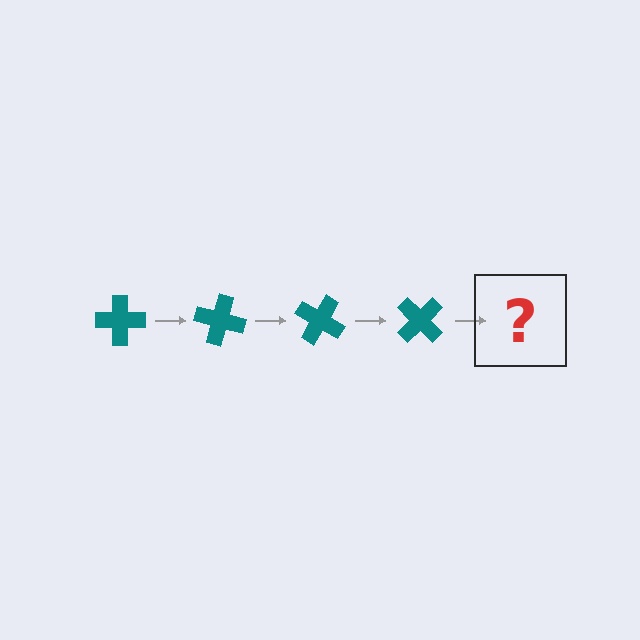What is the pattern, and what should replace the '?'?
The pattern is that the cross rotates 15 degrees each step. The '?' should be a teal cross rotated 60 degrees.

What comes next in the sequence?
The next element should be a teal cross rotated 60 degrees.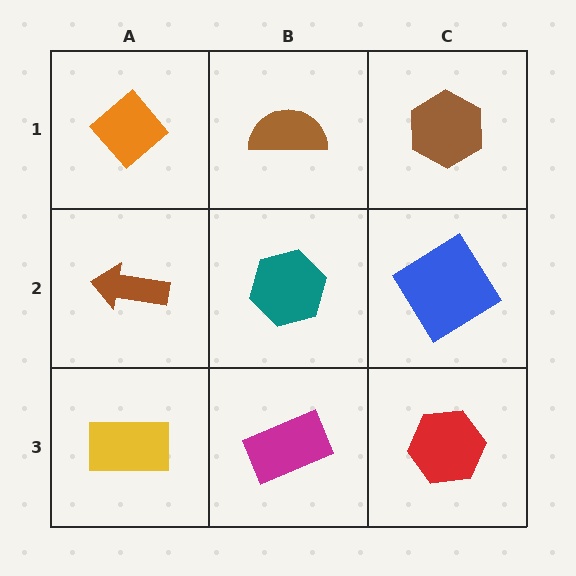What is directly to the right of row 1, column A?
A brown semicircle.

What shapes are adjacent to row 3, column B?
A teal hexagon (row 2, column B), a yellow rectangle (row 3, column A), a red hexagon (row 3, column C).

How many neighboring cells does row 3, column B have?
3.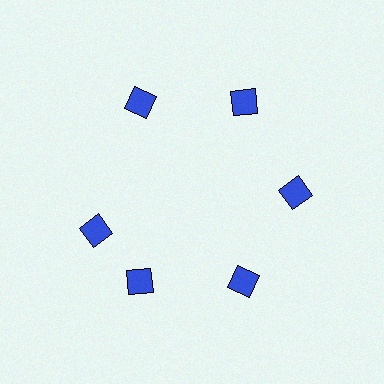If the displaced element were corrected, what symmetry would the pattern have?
It would have 6-fold rotational symmetry — the pattern would map onto itself every 60 degrees.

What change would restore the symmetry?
The symmetry would be restored by rotating it back into even spacing with its neighbors so that all 6 diamonds sit at equal angles and equal distance from the center.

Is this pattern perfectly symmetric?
No. The 6 blue diamonds are arranged in a ring, but one element near the 9 o'clock position is rotated out of alignment along the ring, breaking the 6-fold rotational symmetry.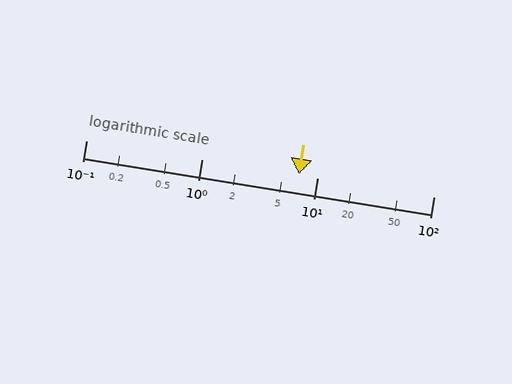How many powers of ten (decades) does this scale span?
The scale spans 3 decades, from 0.1 to 100.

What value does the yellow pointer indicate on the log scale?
The pointer indicates approximately 6.8.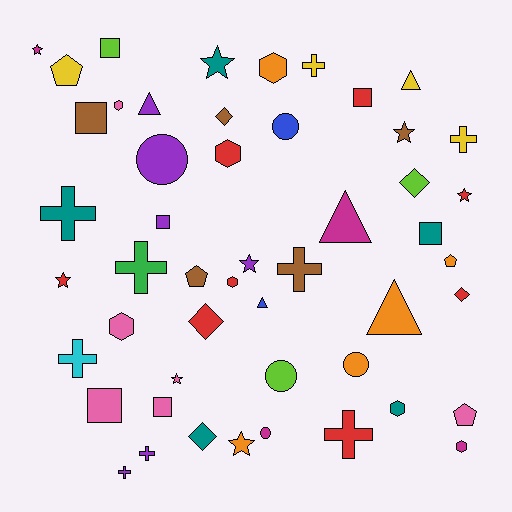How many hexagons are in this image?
There are 7 hexagons.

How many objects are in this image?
There are 50 objects.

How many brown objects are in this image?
There are 5 brown objects.